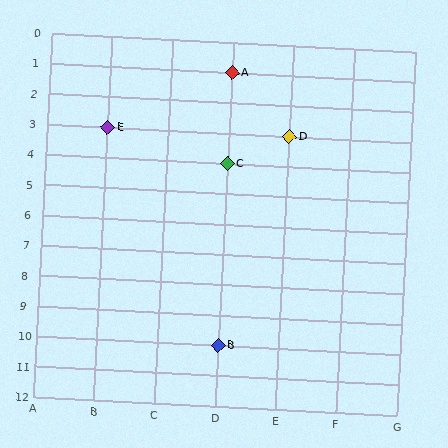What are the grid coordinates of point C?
Point C is at grid coordinates (D, 4).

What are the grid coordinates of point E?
Point E is at grid coordinates (B, 3).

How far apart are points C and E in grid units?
Points C and E are 2 columns and 1 row apart (about 2.2 grid units diagonally).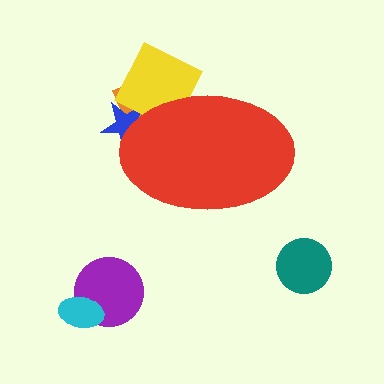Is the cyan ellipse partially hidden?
No, the cyan ellipse is fully visible.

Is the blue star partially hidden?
Yes, the blue star is partially hidden behind the red ellipse.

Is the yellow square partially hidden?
Yes, the yellow square is partially hidden behind the red ellipse.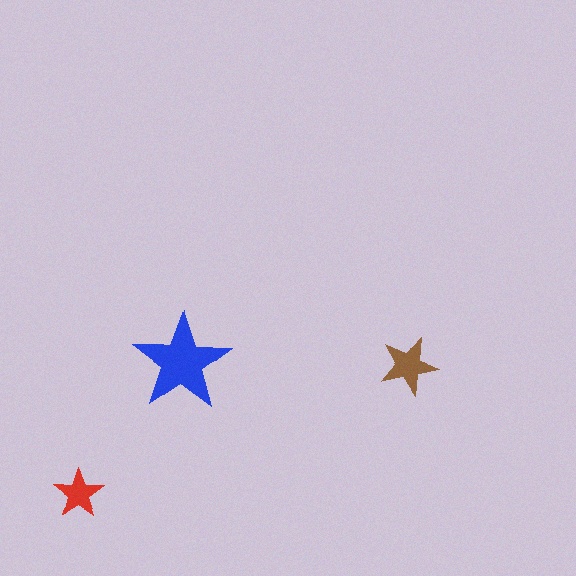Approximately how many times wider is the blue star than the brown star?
About 1.5 times wider.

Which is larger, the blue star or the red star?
The blue one.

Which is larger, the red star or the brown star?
The brown one.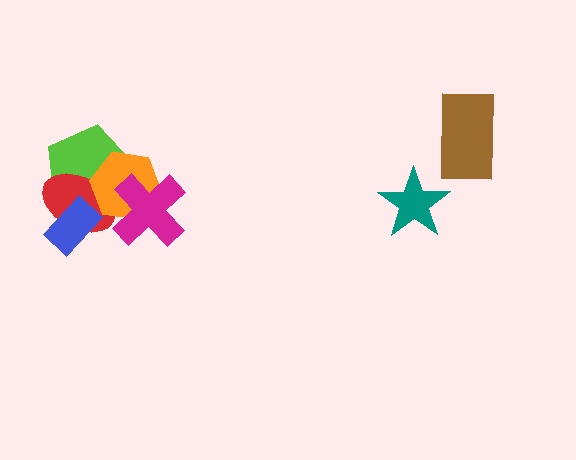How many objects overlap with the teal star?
0 objects overlap with the teal star.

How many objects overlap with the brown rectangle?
0 objects overlap with the brown rectangle.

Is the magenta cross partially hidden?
No, no other shape covers it.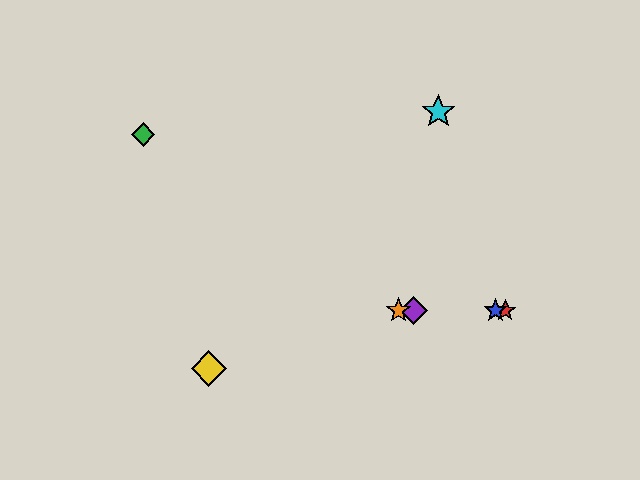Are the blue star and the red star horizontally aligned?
Yes, both are at y≈311.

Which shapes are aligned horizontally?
The red star, the blue star, the purple diamond, the orange star are aligned horizontally.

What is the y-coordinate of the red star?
The red star is at y≈311.